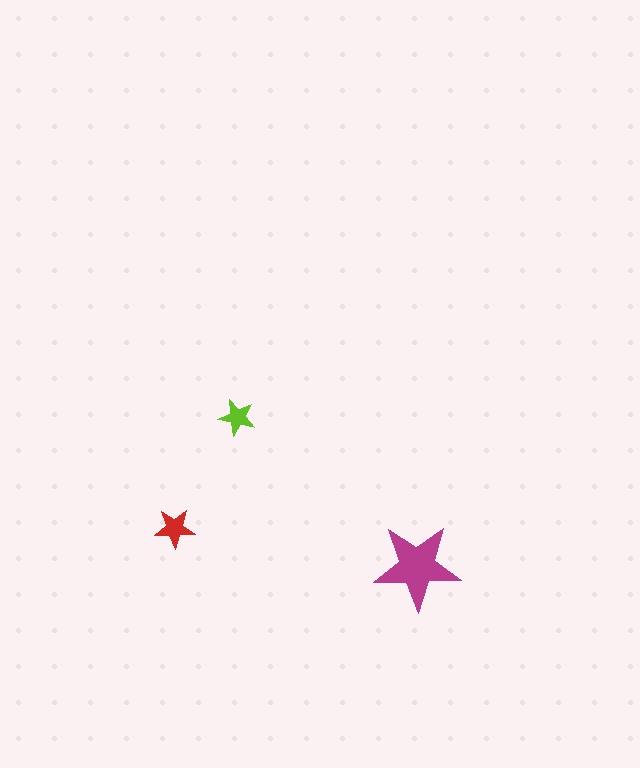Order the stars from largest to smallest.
the magenta one, the red one, the lime one.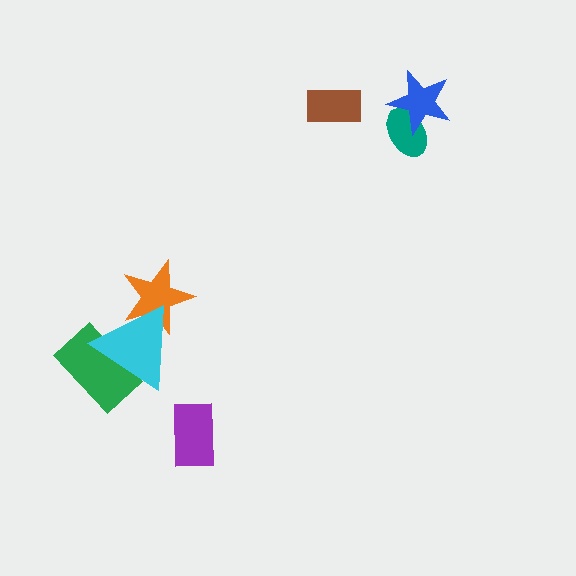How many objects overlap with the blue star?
1 object overlaps with the blue star.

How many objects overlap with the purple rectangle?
0 objects overlap with the purple rectangle.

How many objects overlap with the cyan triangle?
2 objects overlap with the cyan triangle.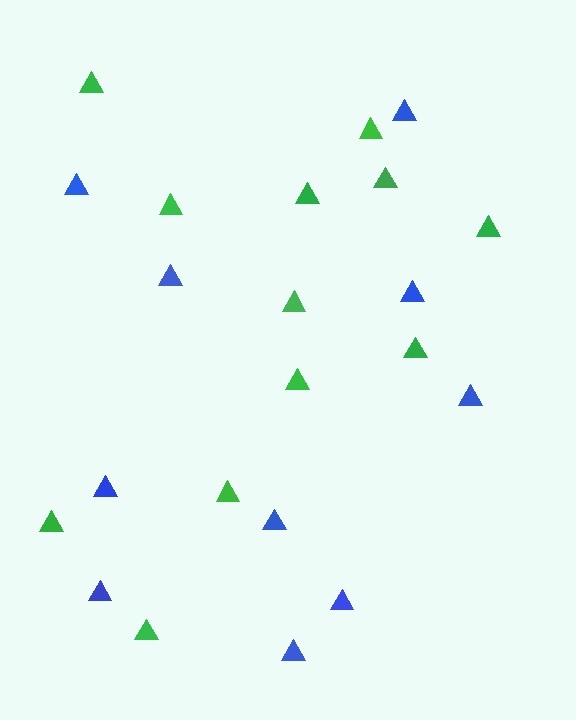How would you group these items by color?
There are 2 groups: one group of blue triangles (10) and one group of green triangles (12).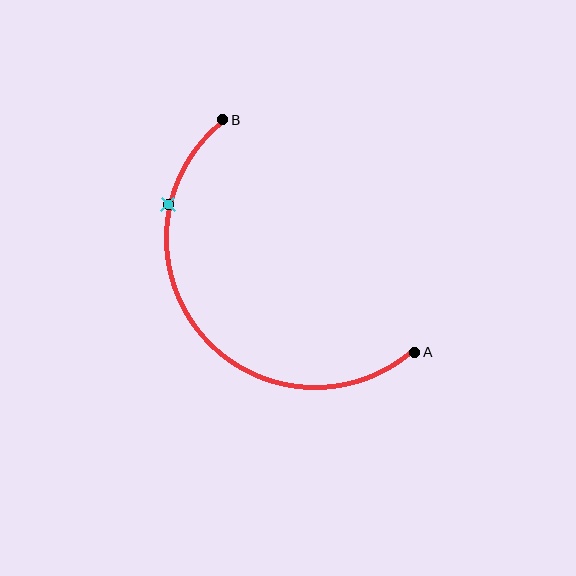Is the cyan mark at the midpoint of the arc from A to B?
No. The cyan mark lies on the arc but is closer to endpoint B. The arc midpoint would be at the point on the curve equidistant along the arc from both A and B.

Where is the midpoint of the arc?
The arc midpoint is the point on the curve farthest from the straight line joining A and B. It sits below and to the left of that line.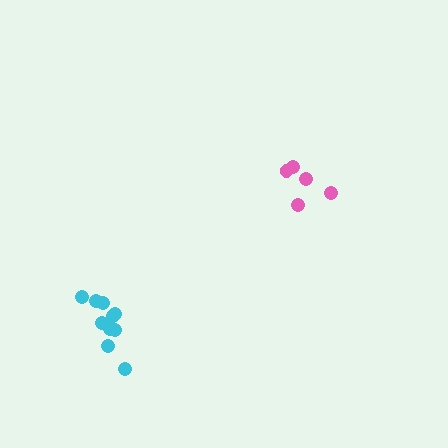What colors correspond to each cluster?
The clusters are colored: cyan, pink.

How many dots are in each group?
Group 1: 10 dots, Group 2: 5 dots (15 total).